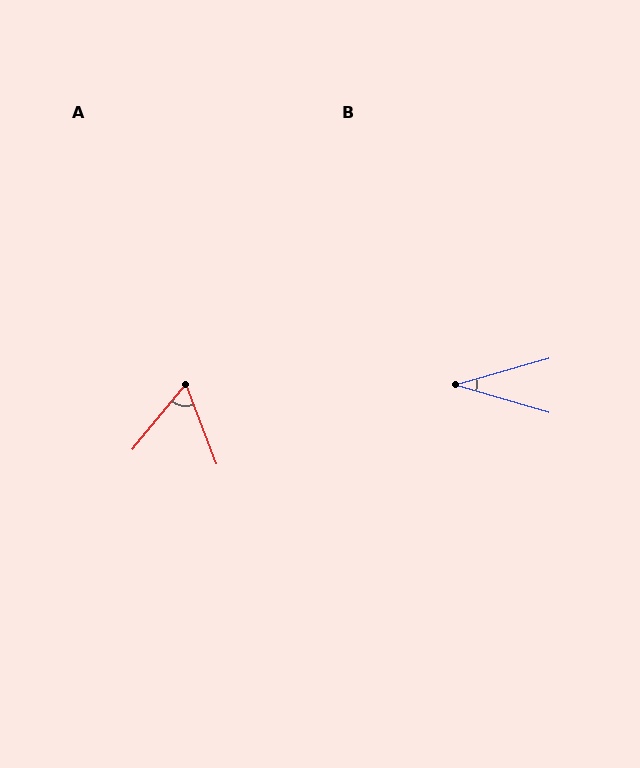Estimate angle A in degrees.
Approximately 60 degrees.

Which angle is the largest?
A, at approximately 60 degrees.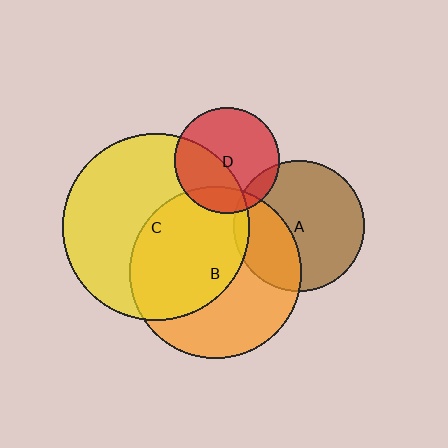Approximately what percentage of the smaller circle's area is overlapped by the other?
Approximately 40%.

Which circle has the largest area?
Circle C (yellow).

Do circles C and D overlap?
Yes.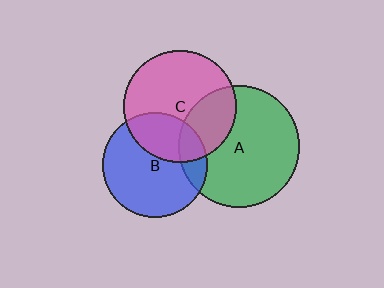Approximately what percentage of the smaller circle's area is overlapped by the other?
Approximately 30%.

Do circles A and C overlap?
Yes.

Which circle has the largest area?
Circle A (green).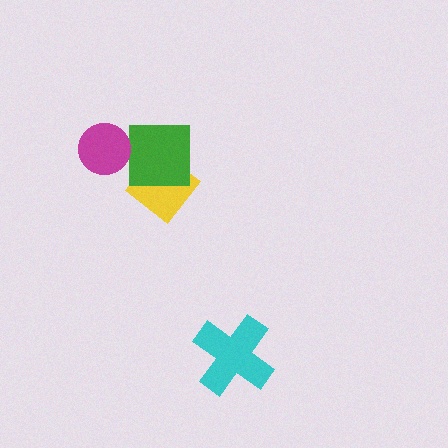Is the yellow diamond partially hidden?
Yes, it is partially covered by another shape.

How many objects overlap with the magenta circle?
0 objects overlap with the magenta circle.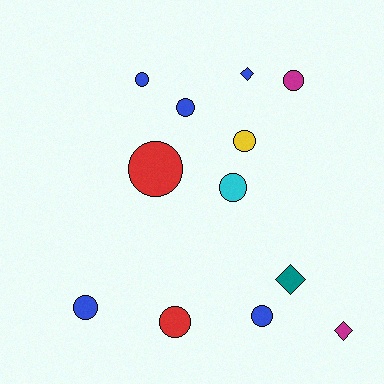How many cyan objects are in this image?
There is 1 cyan object.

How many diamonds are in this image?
There are 3 diamonds.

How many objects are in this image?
There are 12 objects.